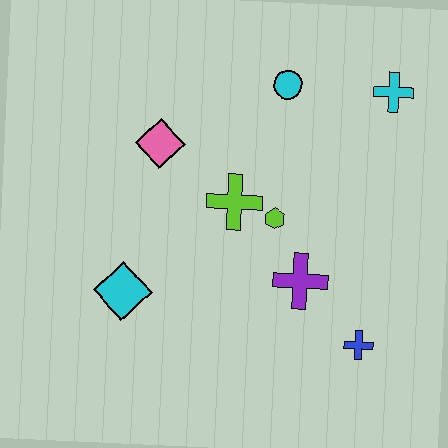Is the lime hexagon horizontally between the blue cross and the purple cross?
No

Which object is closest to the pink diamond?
The lime cross is closest to the pink diamond.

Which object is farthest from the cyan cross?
The cyan diamond is farthest from the cyan cross.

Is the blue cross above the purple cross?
No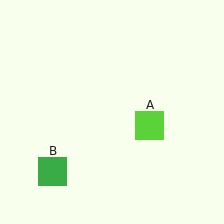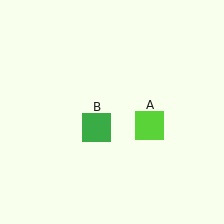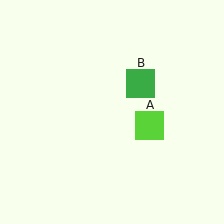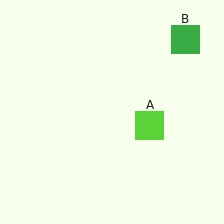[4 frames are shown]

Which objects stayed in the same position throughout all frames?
Lime square (object A) remained stationary.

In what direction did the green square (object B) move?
The green square (object B) moved up and to the right.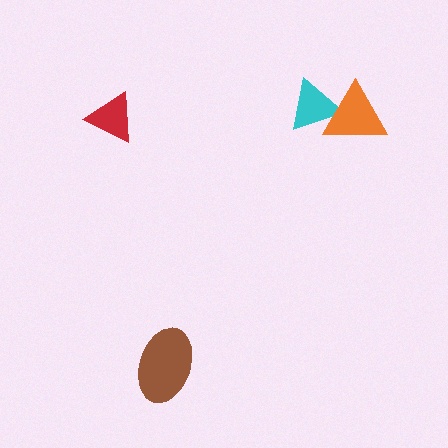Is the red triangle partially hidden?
No, no other shape covers it.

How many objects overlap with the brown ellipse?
0 objects overlap with the brown ellipse.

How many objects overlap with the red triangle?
0 objects overlap with the red triangle.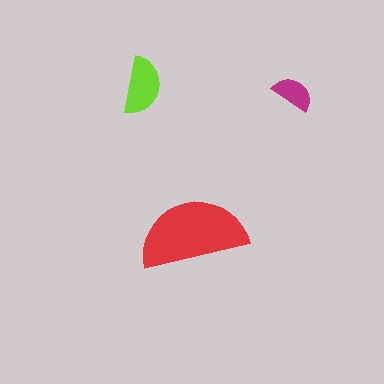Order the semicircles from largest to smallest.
the red one, the lime one, the magenta one.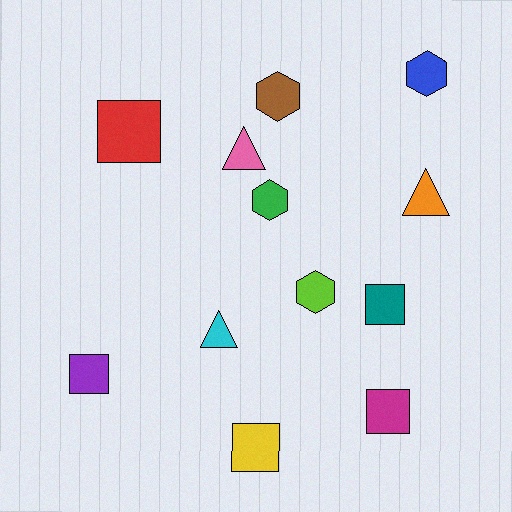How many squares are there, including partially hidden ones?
There are 5 squares.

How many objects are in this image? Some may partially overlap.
There are 12 objects.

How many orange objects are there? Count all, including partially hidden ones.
There is 1 orange object.